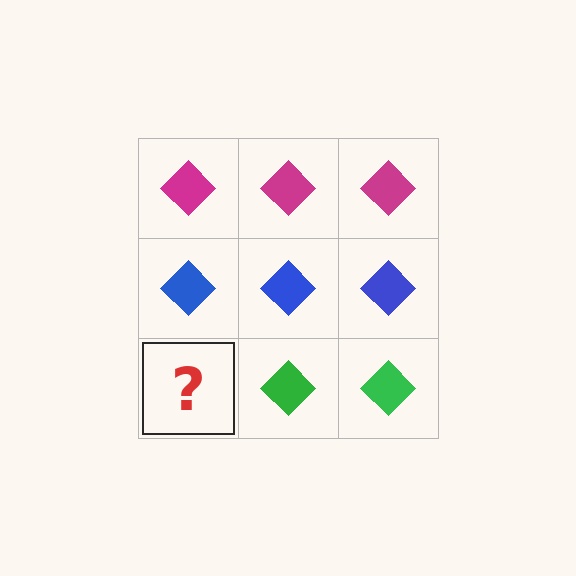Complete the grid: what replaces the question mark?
The question mark should be replaced with a green diamond.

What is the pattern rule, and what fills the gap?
The rule is that each row has a consistent color. The gap should be filled with a green diamond.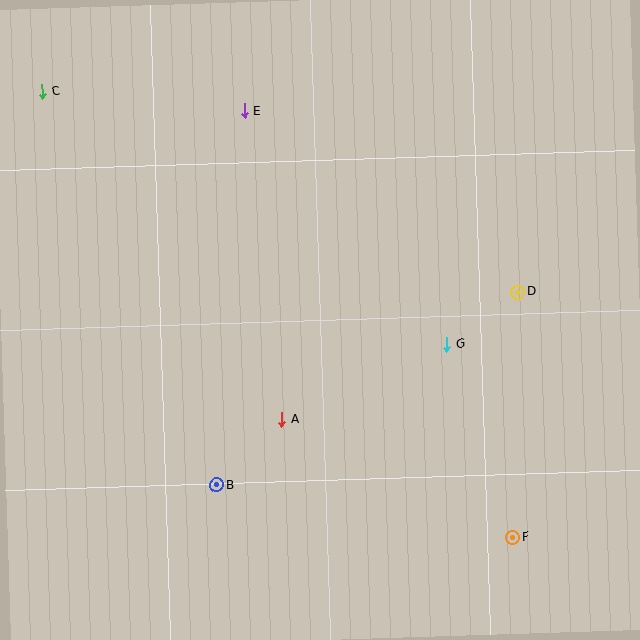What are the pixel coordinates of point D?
Point D is at (518, 292).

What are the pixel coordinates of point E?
Point E is at (245, 111).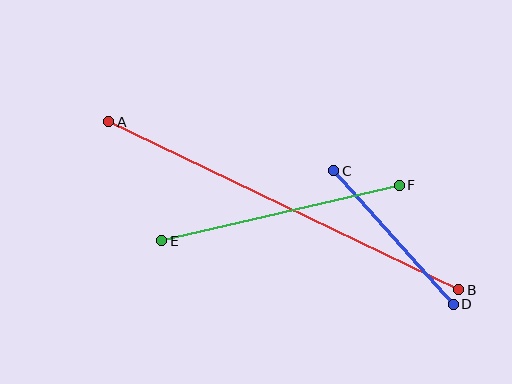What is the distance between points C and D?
The distance is approximately 180 pixels.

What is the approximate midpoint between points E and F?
The midpoint is at approximately (280, 213) pixels.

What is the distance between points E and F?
The distance is approximately 244 pixels.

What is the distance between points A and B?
The distance is approximately 388 pixels.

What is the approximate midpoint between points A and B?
The midpoint is at approximately (284, 206) pixels.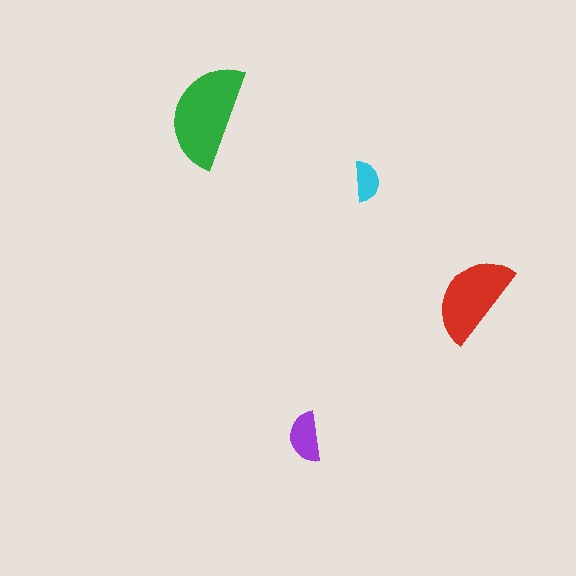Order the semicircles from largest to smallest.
the green one, the red one, the purple one, the cyan one.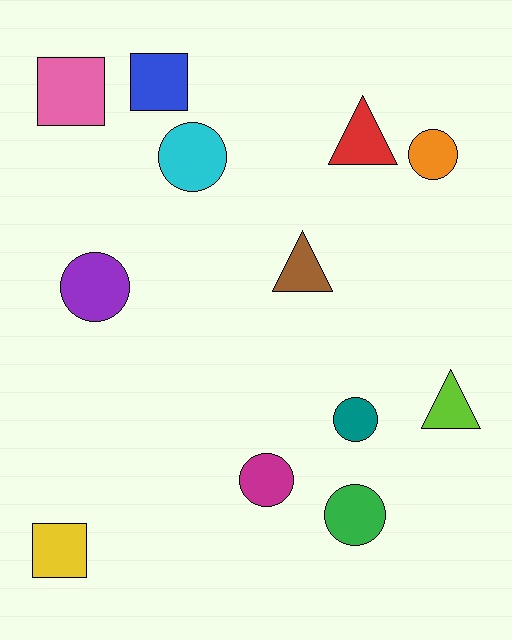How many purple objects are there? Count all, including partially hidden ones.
There is 1 purple object.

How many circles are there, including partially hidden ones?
There are 6 circles.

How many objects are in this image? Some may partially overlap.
There are 12 objects.